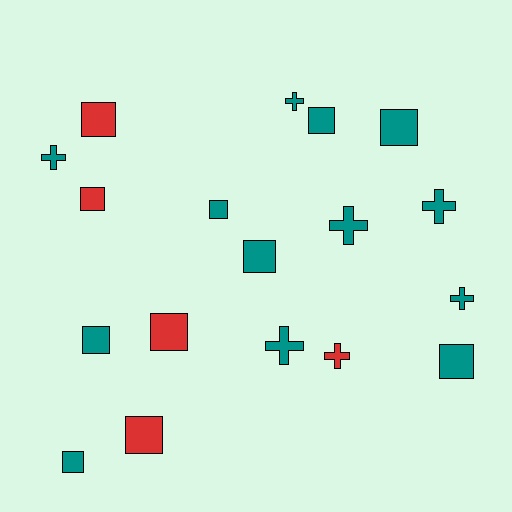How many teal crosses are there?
There are 6 teal crosses.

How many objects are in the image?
There are 18 objects.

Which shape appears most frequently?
Square, with 11 objects.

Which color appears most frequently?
Teal, with 13 objects.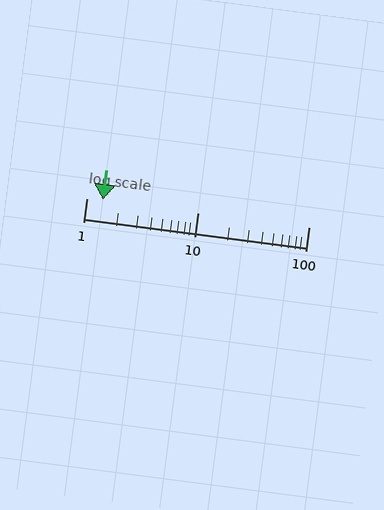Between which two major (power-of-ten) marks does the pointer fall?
The pointer is between 1 and 10.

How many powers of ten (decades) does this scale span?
The scale spans 2 decades, from 1 to 100.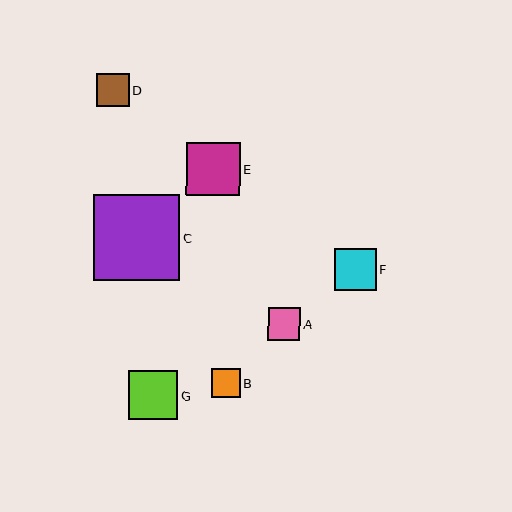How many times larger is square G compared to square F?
Square G is approximately 1.2 times the size of square F.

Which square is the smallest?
Square B is the smallest with a size of approximately 29 pixels.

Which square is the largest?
Square C is the largest with a size of approximately 86 pixels.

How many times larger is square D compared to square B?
Square D is approximately 1.1 times the size of square B.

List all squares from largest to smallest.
From largest to smallest: C, E, G, F, A, D, B.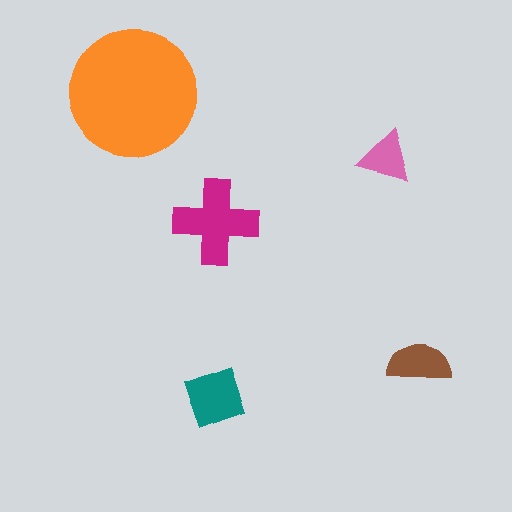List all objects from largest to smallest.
The orange circle, the magenta cross, the teal diamond, the brown semicircle, the pink triangle.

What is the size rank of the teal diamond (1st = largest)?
3rd.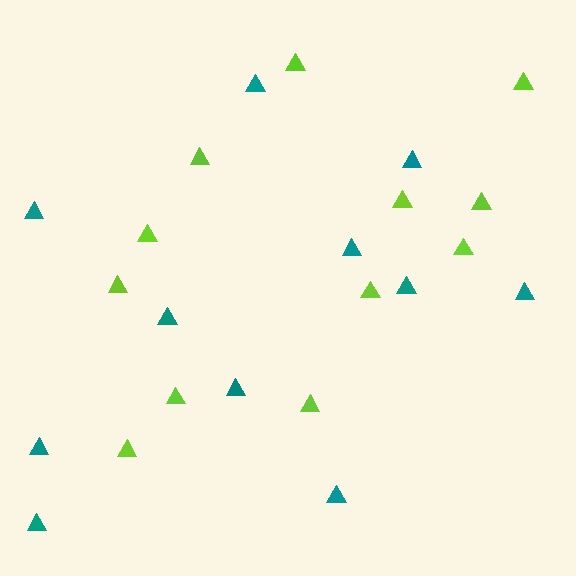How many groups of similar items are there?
There are 2 groups: one group of lime triangles (12) and one group of teal triangles (11).